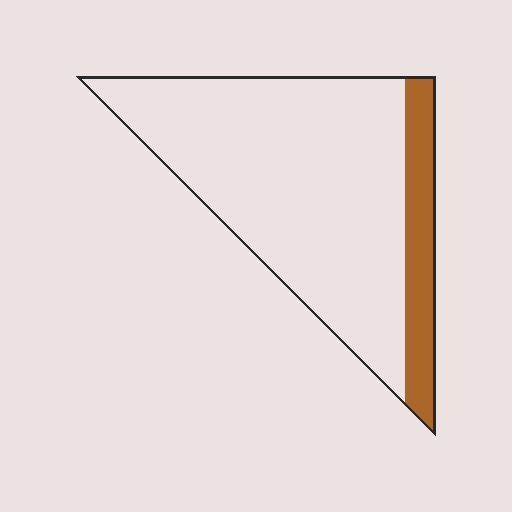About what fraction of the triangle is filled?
About one sixth (1/6).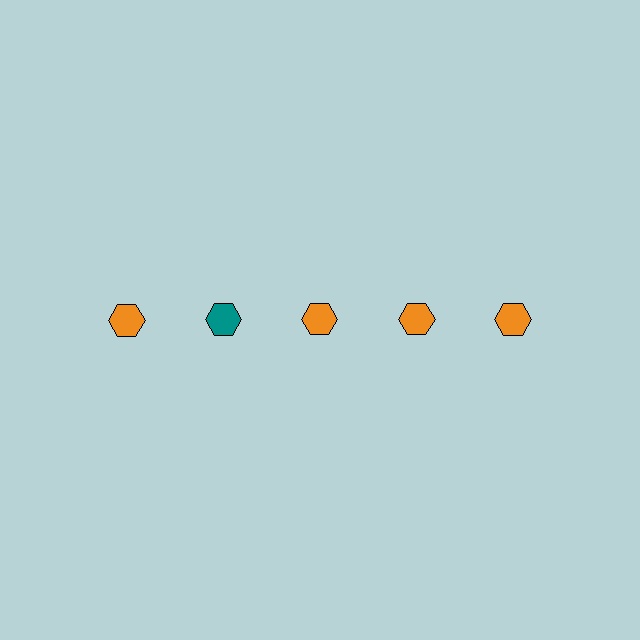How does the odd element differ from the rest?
It has a different color: teal instead of orange.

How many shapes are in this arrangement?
There are 5 shapes arranged in a grid pattern.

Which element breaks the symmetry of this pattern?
The teal hexagon in the top row, second from left column breaks the symmetry. All other shapes are orange hexagons.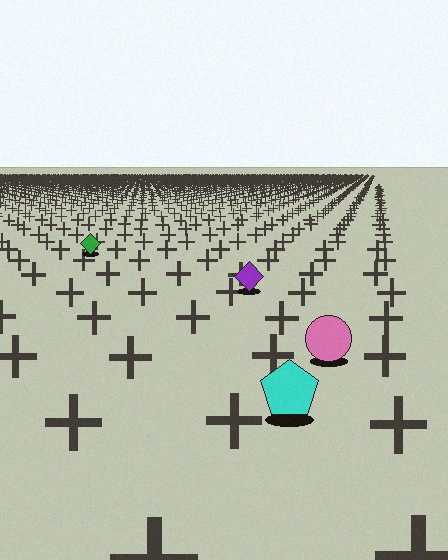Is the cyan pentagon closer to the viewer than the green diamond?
Yes. The cyan pentagon is closer — you can tell from the texture gradient: the ground texture is coarser near it.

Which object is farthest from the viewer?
The green diamond is farthest from the viewer. It appears smaller and the ground texture around it is denser.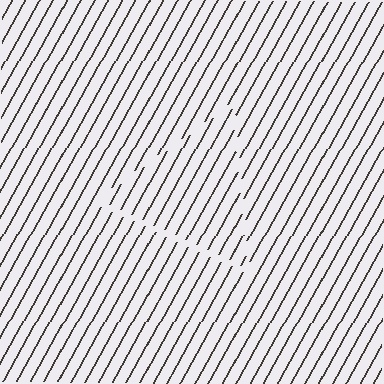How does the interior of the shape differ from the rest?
The interior of the shape contains the same grating, shifted by half a period — the contour is defined by the phase discontinuity where line-ends from the inner and outer gratings abut.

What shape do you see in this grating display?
An illusory triangle. The interior of the shape contains the same grating, shifted by half a period — the contour is defined by the phase discontinuity where line-ends from the inner and outer gratings abut.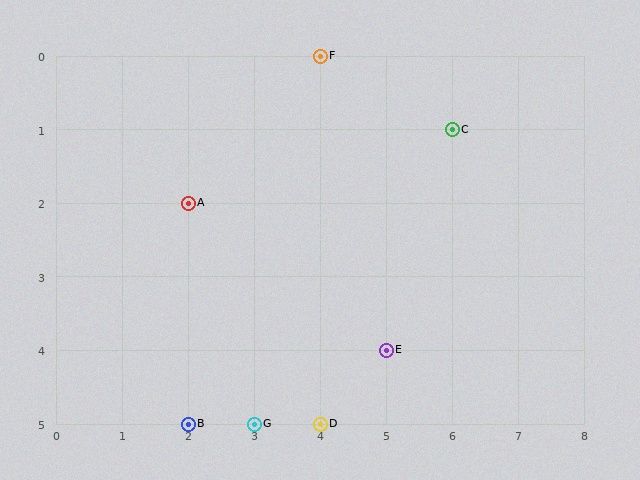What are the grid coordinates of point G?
Point G is at grid coordinates (3, 5).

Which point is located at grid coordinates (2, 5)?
Point B is at (2, 5).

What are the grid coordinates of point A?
Point A is at grid coordinates (2, 2).